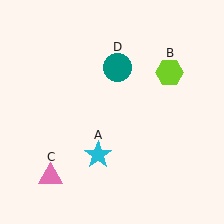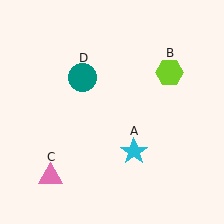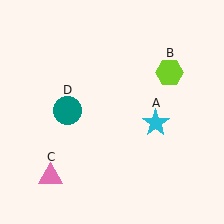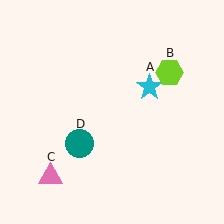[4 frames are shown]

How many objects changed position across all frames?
2 objects changed position: cyan star (object A), teal circle (object D).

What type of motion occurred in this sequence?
The cyan star (object A), teal circle (object D) rotated counterclockwise around the center of the scene.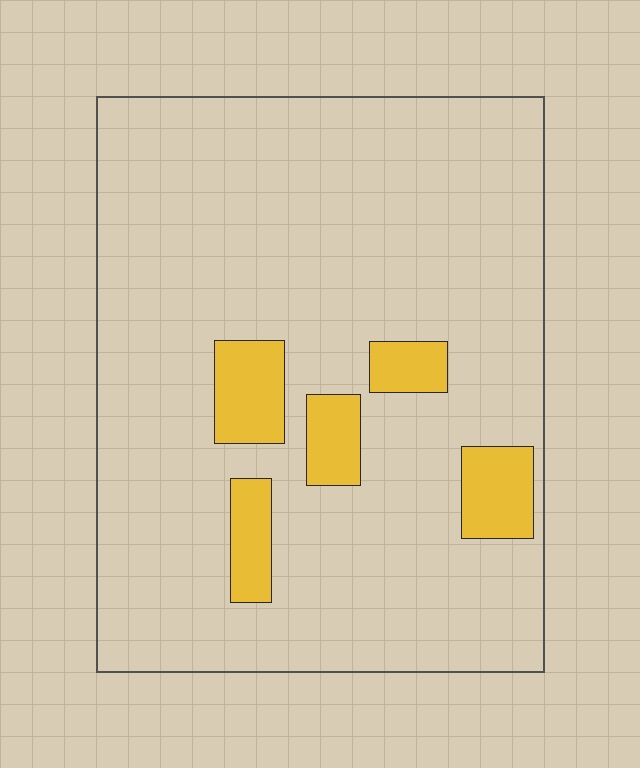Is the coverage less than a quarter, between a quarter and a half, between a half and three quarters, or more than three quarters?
Less than a quarter.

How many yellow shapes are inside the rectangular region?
5.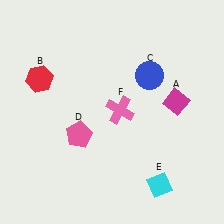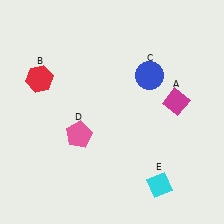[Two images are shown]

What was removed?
The pink cross (F) was removed in Image 2.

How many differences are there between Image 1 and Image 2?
There is 1 difference between the two images.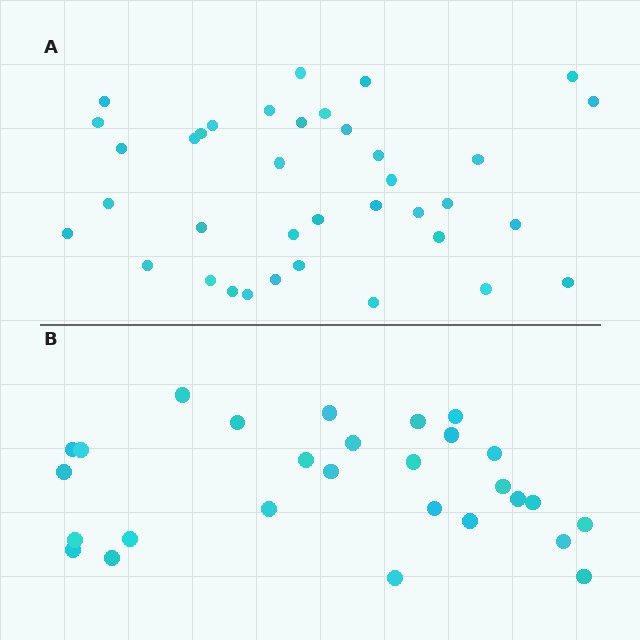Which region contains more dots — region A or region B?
Region A (the top region) has more dots.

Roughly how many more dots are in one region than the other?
Region A has roughly 8 or so more dots than region B.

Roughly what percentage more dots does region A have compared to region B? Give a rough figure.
About 30% more.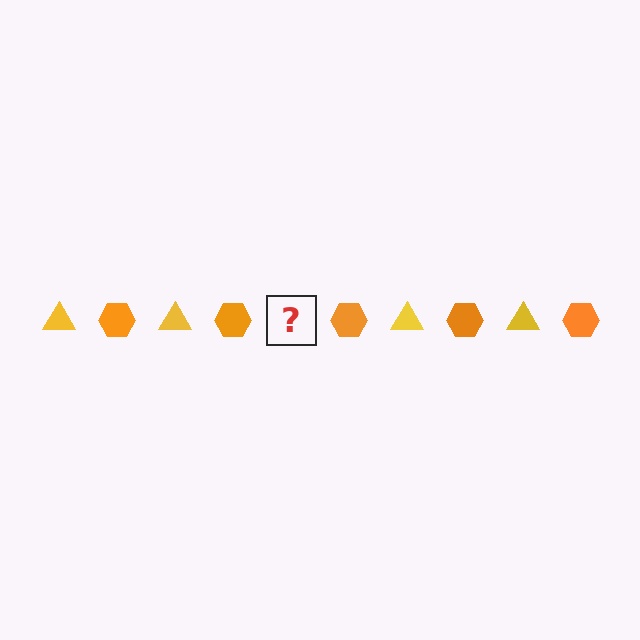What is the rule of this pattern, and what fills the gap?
The rule is that the pattern alternates between yellow triangle and orange hexagon. The gap should be filled with a yellow triangle.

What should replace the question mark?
The question mark should be replaced with a yellow triangle.